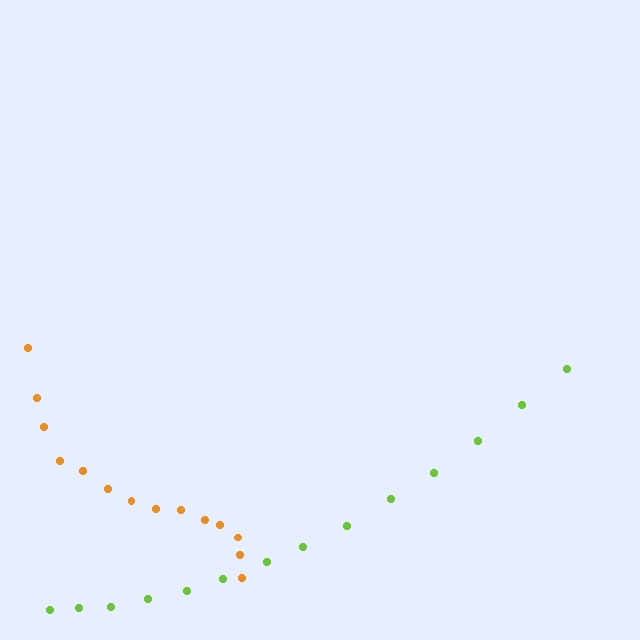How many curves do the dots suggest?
There are 2 distinct paths.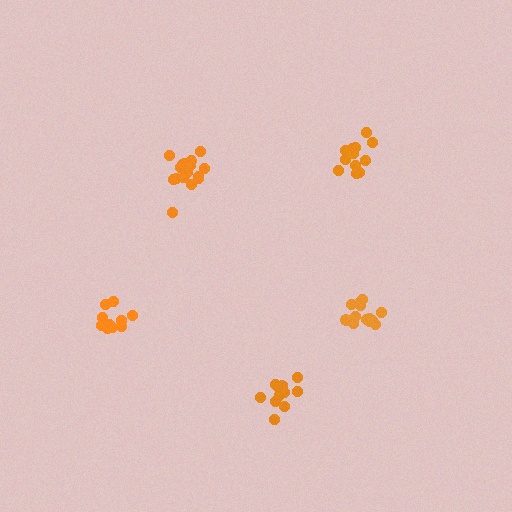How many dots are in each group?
Group 1: 10 dots, Group 2: 16 dots, Group 3: 12 dots, Group 4: 15 dots, Group 5: 12 dots (65 total).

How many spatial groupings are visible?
There are 5 spatial groupings.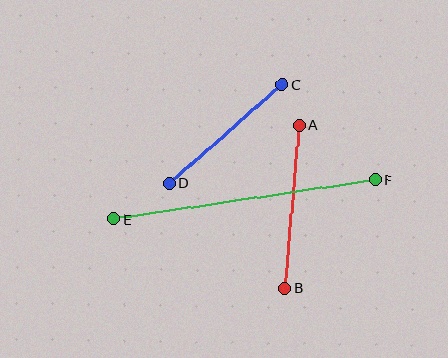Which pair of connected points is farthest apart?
Points E and F are farthest apart.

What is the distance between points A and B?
The distance is approximately 164 pixels.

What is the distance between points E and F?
The distance is approximately 264 pixels.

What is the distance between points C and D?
The distance is approximately 150 pixels.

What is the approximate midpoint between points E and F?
The midpoint is at approximately (245, 200) pixels.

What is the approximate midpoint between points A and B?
The midpoint is at approximately (292, 207) pixels.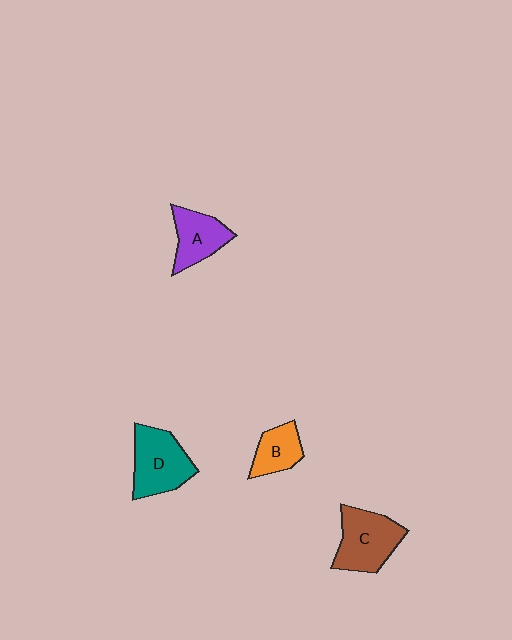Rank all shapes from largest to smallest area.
From largest to smallest: C (brown), D (teal), A (purple), B (orange).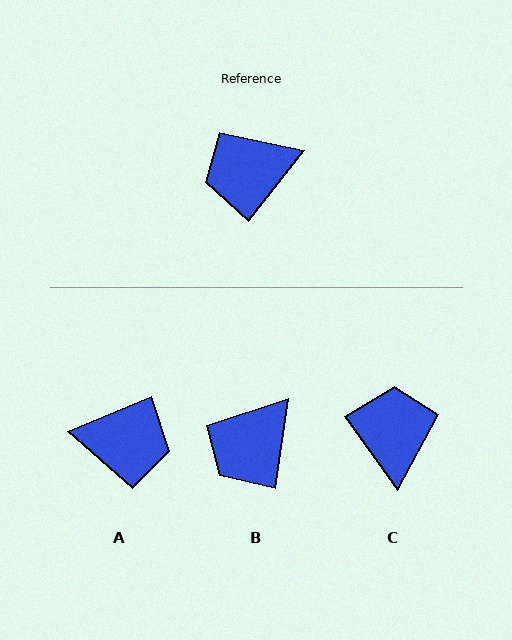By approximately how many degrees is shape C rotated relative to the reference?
Approximately 106 degrees clockwise.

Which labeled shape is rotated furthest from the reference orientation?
A, about 151 degrees away.